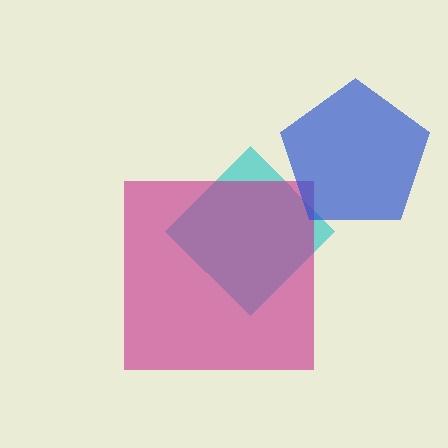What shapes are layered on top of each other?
The layered shapes are: a cyan diamond, a magenta square, a blue pentagon.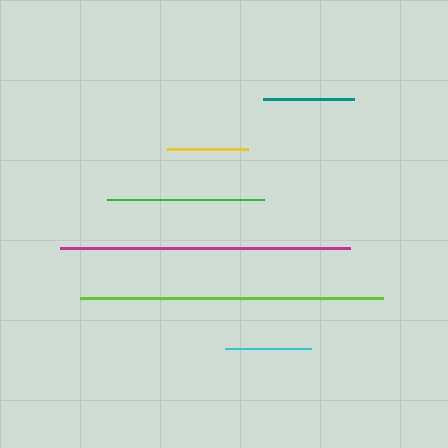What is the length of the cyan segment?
The cyan segment is approximately 87 pixels long.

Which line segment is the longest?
The lime line is the longest at approximately 302 pixels.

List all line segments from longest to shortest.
From longest to shortest: lime, magenta, green, teal, cyan, yellow.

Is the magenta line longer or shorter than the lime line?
The lime line is longer than the magenta line.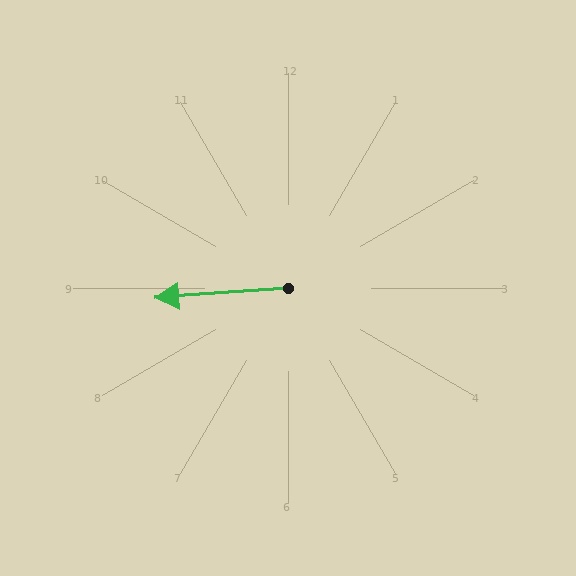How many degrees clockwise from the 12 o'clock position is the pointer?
Approximately 266 degrees.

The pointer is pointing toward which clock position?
Roughly 9 o'clock.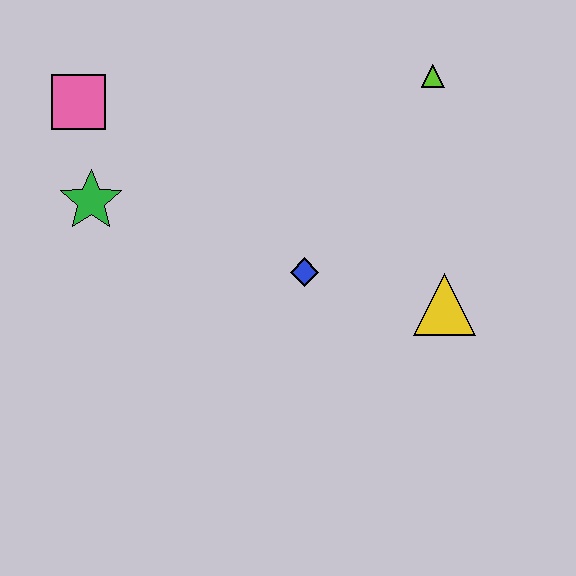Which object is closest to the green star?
The pink square is closest to the green star.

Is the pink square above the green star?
Yes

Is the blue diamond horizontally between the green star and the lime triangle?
Yes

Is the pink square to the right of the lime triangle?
No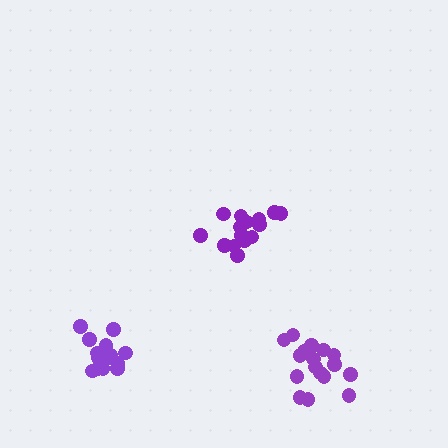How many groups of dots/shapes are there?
There are 3 groups.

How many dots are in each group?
Group 1: 15 dots, Group 2: 17 dots, Group 3: 15 dots (47 total).